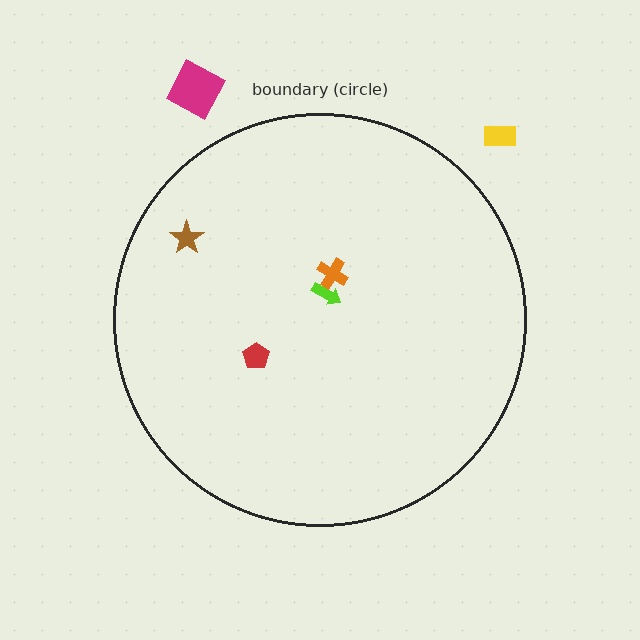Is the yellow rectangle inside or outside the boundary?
Outside.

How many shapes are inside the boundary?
4 inside, 2 outside.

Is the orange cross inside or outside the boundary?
Inside.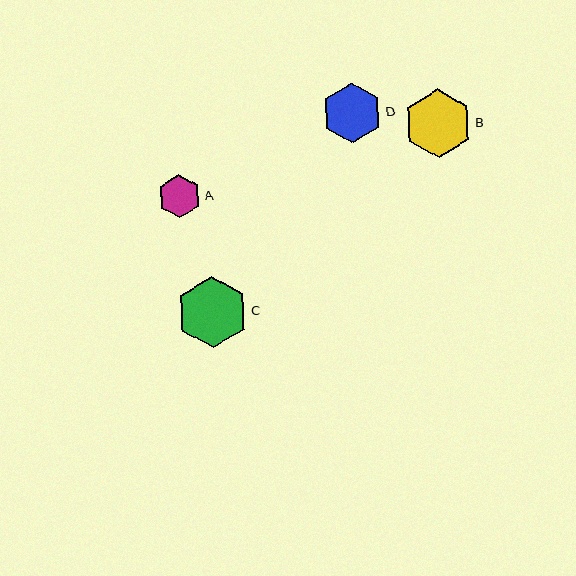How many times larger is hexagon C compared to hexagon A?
Hexagon C is approximately 1.6 times the size of hexagon A.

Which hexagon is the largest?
Hexagon C is the largest with a size of approximately 71 pixels.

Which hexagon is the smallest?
Hexagon A is the smallest with a size of approximately 43 pixels.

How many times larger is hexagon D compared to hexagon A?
Hexagon D is approximately 1.4 times the size of hexagon A.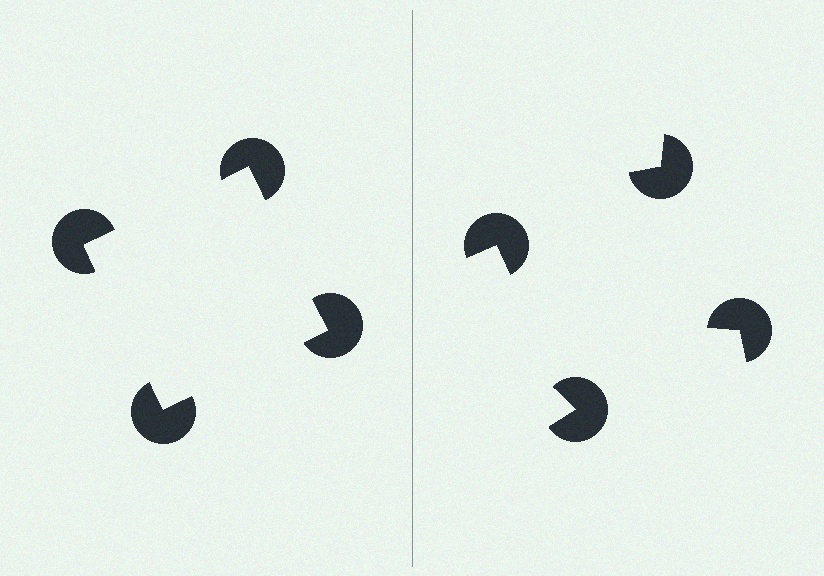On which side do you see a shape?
An illusory square appears on the left side. On the right side the wedge cuts are rotated, so no coherent shape forms.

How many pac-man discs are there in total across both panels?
8 — 4 on each side.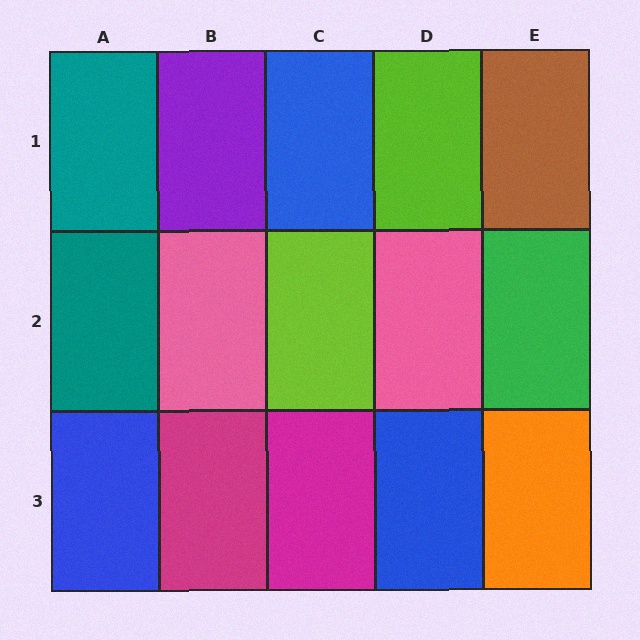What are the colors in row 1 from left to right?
Teal, purple, blue, lime, brown.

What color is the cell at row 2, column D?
Pink.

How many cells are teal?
2 cells are teal.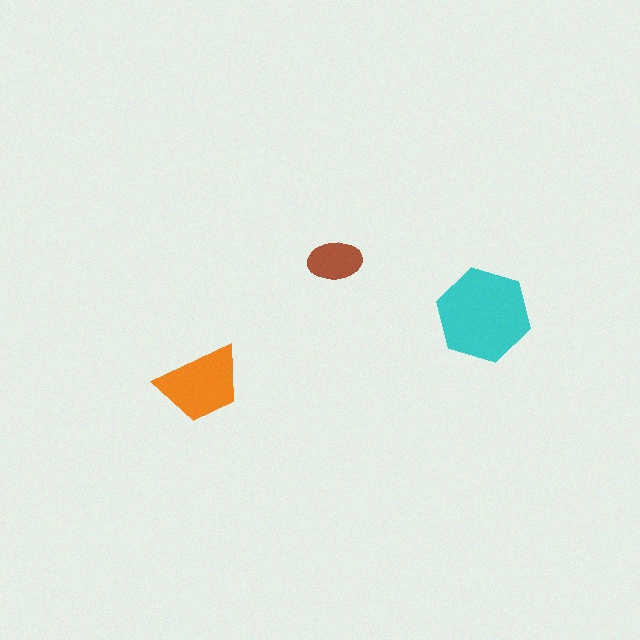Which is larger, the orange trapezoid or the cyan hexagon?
The cyan hexagon.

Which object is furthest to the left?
The orange trapezoid is leftmost.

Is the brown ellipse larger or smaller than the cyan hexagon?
Smaller.